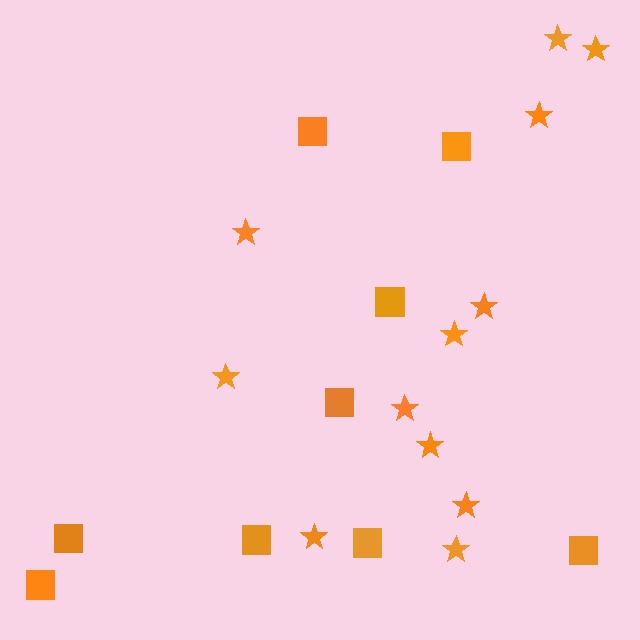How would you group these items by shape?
There are 2 groups: one group of squares (9) and one group of stars (12).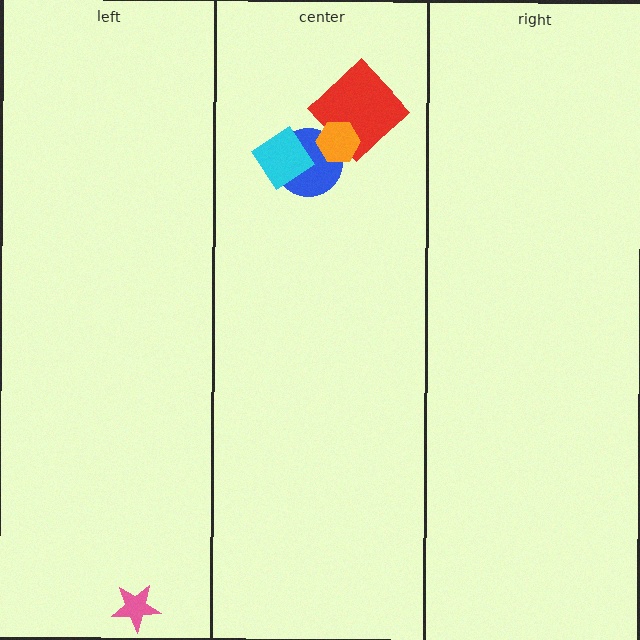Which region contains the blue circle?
The center region.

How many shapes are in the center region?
4.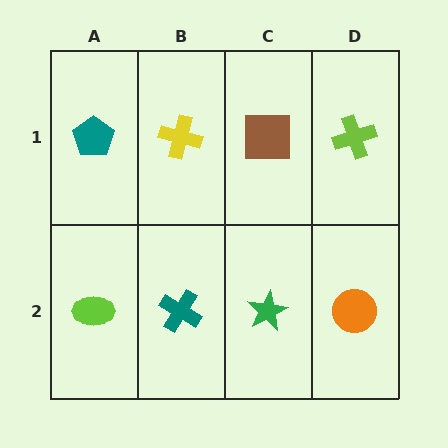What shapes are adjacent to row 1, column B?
A teal cross (row 2, column B), a teal pentagon (row 1, column A), a brown square (row 1, column C).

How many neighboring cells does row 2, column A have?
2.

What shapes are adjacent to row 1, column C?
A green star (row 2, column C), a yellow cross (row 1, column B), a lime cross (row 1, column D).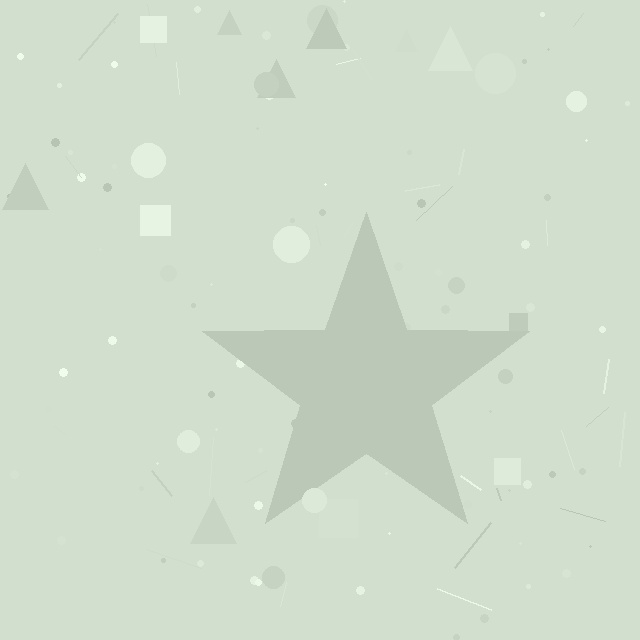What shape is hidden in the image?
A star is hidden in the image.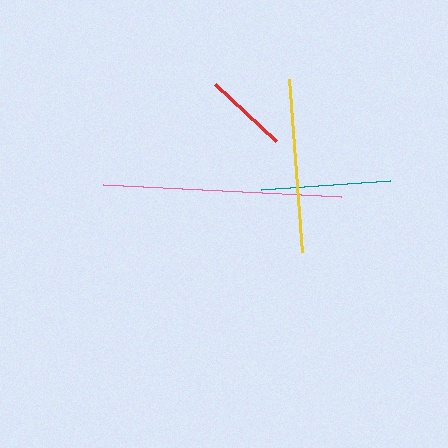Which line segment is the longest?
The pink line is the longest at approximately 238 pixels.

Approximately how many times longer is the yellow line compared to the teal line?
The yellow line is approximately 1.3 times the length of the teal line.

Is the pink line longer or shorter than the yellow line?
The pink line is longer than the yellow line.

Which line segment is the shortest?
The red line is the shortest at approximately 83 pixels.